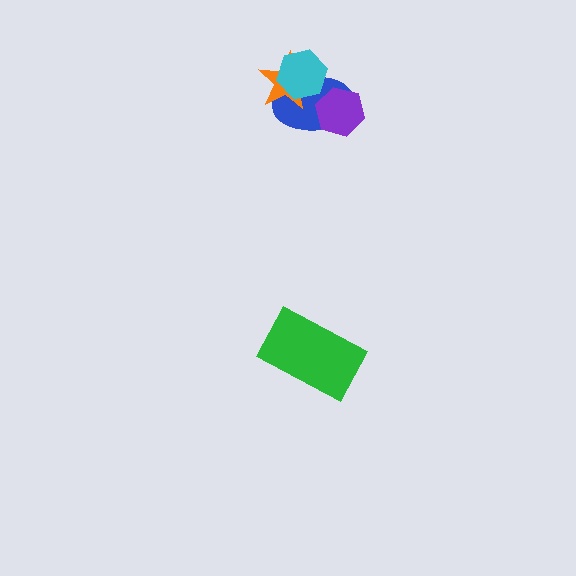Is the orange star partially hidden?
Yes, it is partially covered by another shape.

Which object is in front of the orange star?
The cyan hexagon is in front of the orange star.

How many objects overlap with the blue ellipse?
3 objects overlap with the blue ellipse.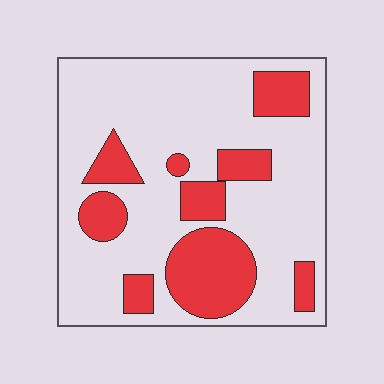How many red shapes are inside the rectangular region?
9.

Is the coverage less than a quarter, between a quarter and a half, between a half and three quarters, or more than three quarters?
Between a quarter and a half.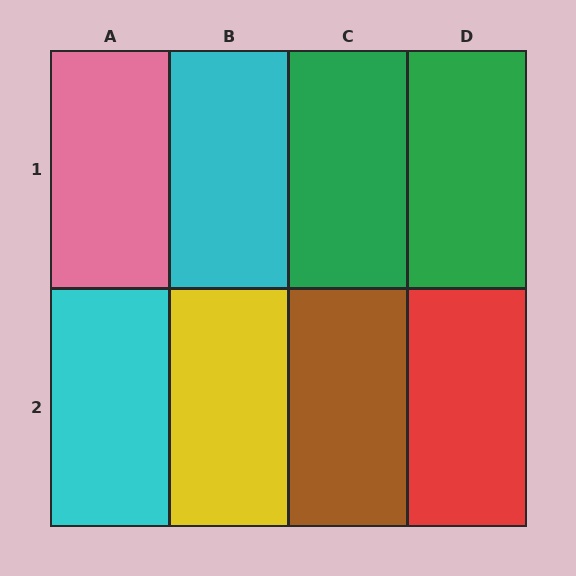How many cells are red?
1 cell is red.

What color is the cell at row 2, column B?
Yellow.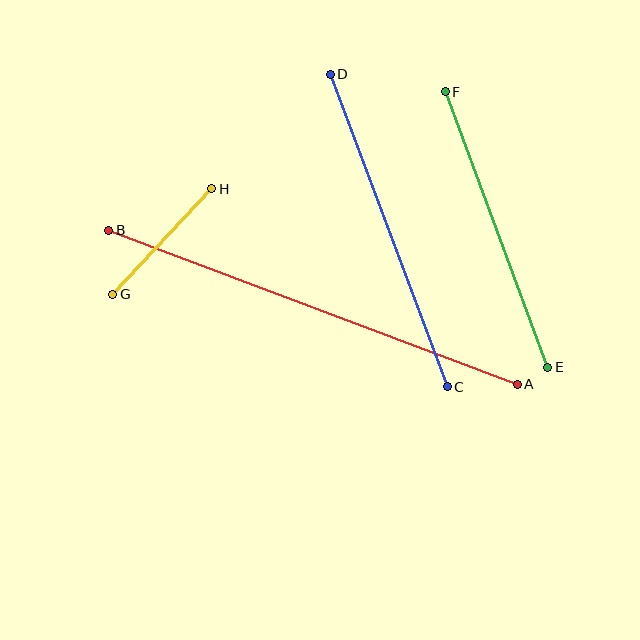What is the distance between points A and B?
The distance is approximately 437 pixels.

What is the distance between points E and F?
The distance is approximately 294 pixels.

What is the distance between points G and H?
The distance is approximately 145 pixels.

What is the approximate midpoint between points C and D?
The midpoint is at approximately (389, 231) pixels.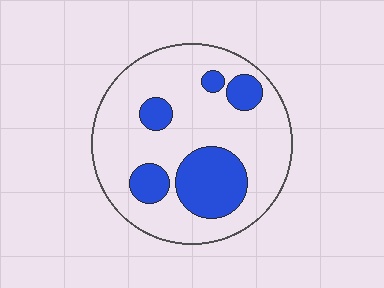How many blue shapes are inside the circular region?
5.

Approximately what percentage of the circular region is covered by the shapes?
Approximately 25%.